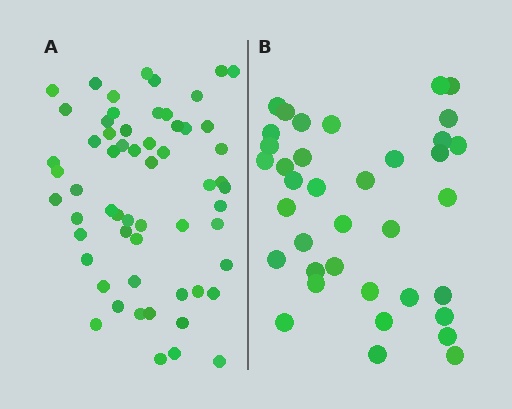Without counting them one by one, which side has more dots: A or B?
Region A (the left region) has more dots.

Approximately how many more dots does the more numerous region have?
Region A has approximately 20 more dots than region B.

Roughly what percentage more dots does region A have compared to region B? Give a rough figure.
About 60% more.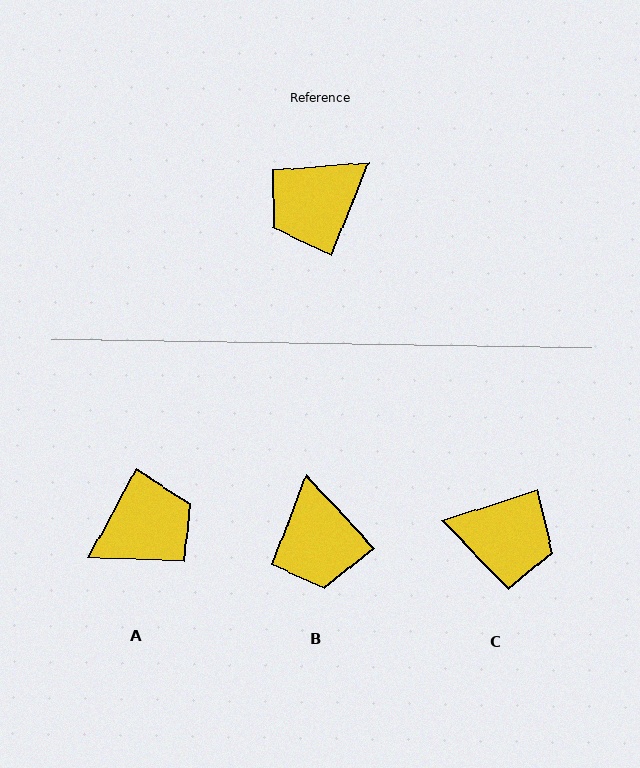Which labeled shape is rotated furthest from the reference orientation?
A, about 174 degrees away.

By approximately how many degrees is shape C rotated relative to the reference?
Approximately 129 degrees counter-clockwise.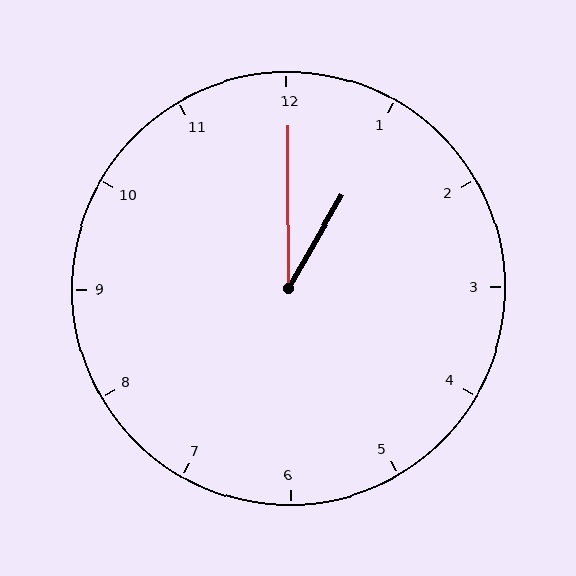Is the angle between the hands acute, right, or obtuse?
It is acute.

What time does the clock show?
1:00.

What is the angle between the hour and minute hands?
Approximately 30 degrees.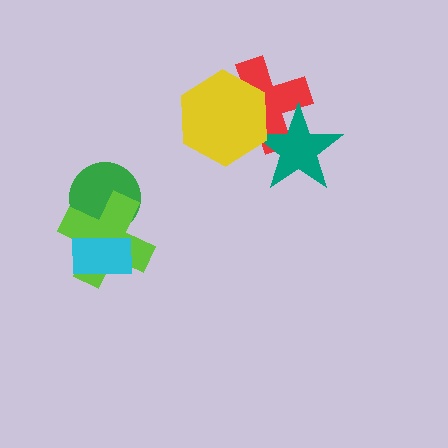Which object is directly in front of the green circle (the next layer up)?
The lime cross is directly in front of the green circle.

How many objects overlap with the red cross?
2 objects overlap with the red cross.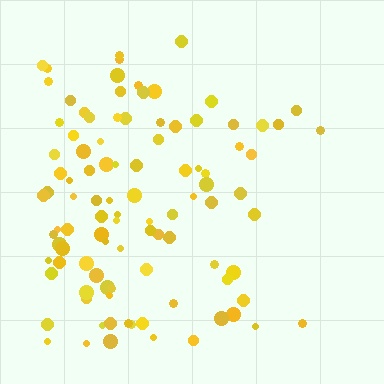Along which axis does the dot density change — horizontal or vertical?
Horizontal.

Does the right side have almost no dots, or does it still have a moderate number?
Still a moderate number, just noticeably fewer than the left.